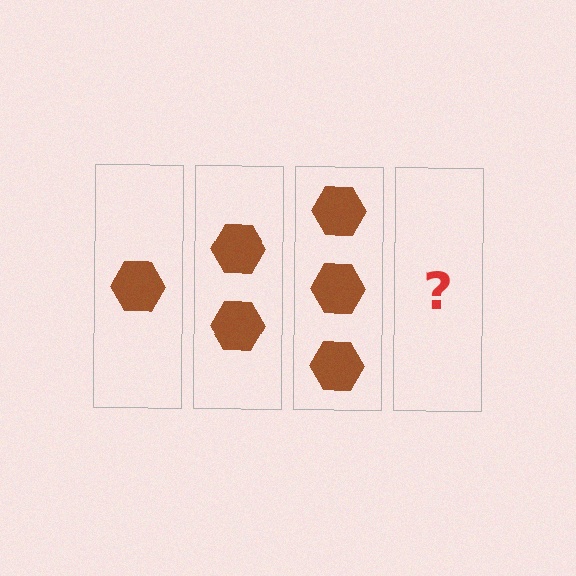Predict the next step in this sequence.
The next step is 4 hexagons.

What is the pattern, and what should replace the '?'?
The pattern is that each step adds one more hexagon. The '?' should be 4 hexagons.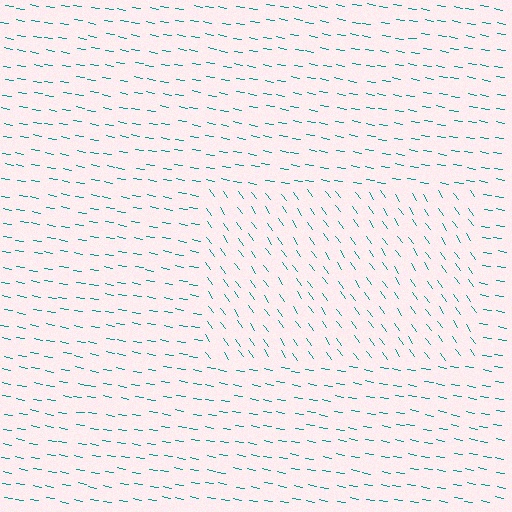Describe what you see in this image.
The image is filled with small teal line segments. A rectangle region in the image has lines oriented differently from the surrounding lines, creating a visible texture boundary.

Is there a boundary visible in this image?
Yes, there is a texture boundary formed by a change in line orientation.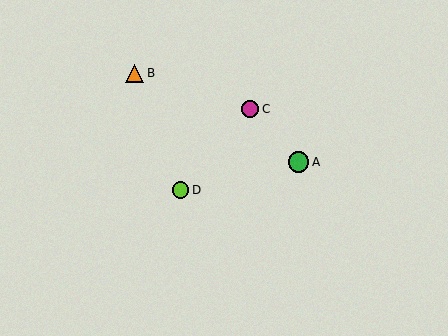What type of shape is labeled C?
Shape C is a magenta circle.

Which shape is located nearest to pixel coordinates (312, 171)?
The green circle (labeled A) at (298, 162) is nearest to that location.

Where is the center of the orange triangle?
The center of the orange triangle is at (135, 73).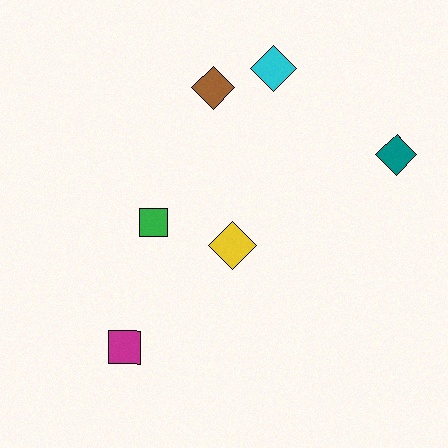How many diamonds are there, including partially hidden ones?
There are 4 diamonds.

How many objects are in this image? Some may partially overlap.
There are 6 objects.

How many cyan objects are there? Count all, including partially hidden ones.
There is 1 cyan object.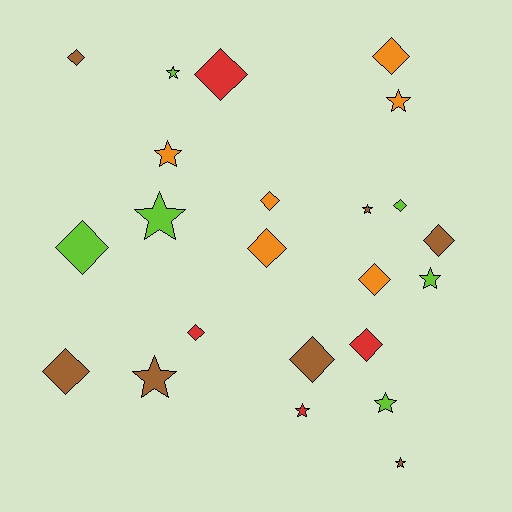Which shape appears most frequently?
Diamond, with 13 objects.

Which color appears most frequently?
Brown, with 7 objects.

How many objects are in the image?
There are 23 objects.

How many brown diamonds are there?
There are 4 brown diamonds.